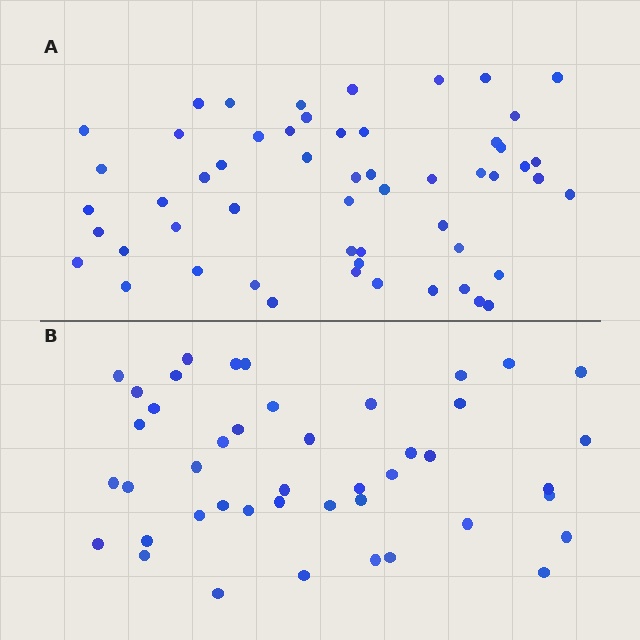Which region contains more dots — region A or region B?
Region A (the top region) has more dots.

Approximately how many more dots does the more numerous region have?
Region A has roughly 12 or so more dots than region B.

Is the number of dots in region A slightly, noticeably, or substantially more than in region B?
Region A has noticeably more, but not dramatically so. The ratio is roughly 1.2 to 1.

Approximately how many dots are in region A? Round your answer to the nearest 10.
About 60 dots. (The exact count is 55, which rounds to 60.)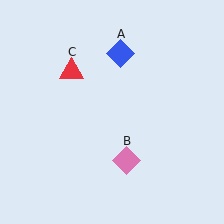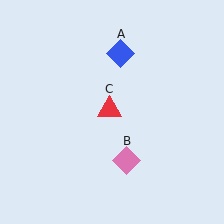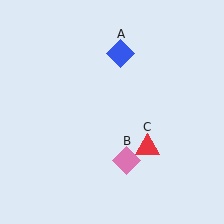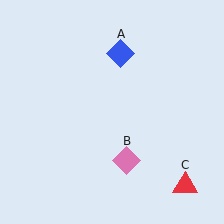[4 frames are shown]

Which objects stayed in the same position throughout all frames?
Blue diamond (object A) and pink diamond (object B) remained stationary.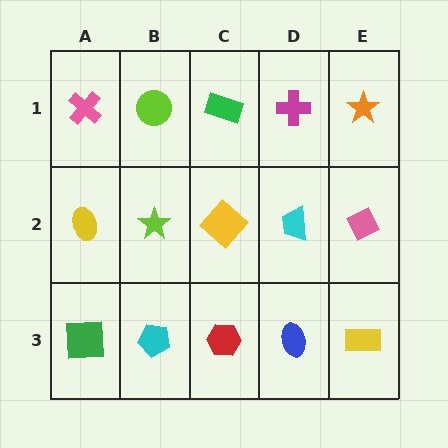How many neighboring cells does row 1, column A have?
2.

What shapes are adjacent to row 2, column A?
A pink cross (row 1, column A), a green square (row 3, column A), a lime star (row 2, column B).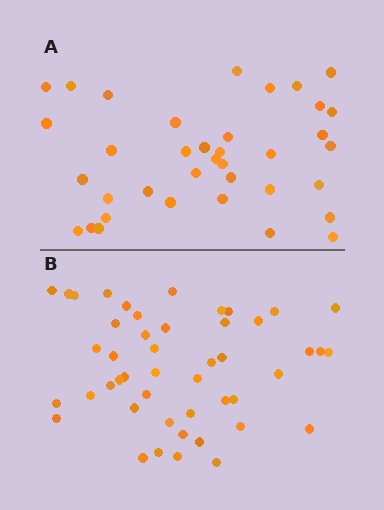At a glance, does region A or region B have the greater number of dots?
Region B (the bottom region) has more dots.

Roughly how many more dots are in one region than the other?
Region B has roughly 10 or so more dots than region A.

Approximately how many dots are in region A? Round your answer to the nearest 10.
About 40 dots. (The exact count is 37, which rounds to 40.)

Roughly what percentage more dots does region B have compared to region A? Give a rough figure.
About 25% more.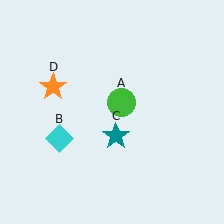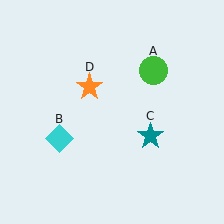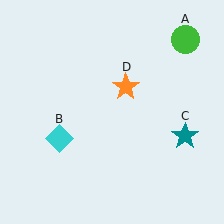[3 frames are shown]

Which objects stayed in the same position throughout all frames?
Cyan diamond (object B) remained stationary.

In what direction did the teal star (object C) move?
The teal star (object C) moved right.